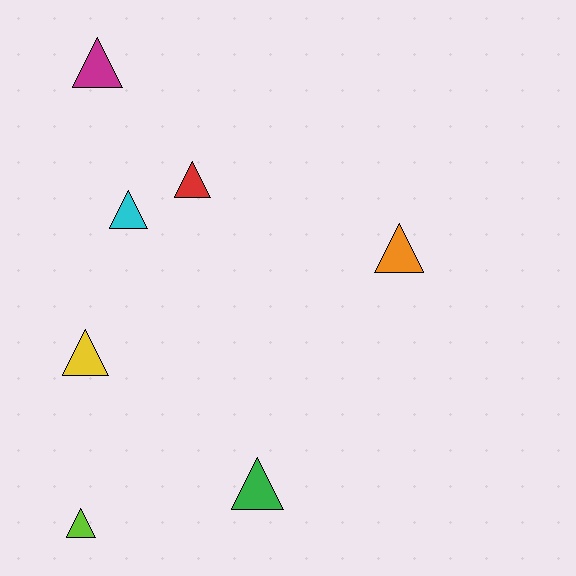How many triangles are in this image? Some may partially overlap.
There are 7 triangles.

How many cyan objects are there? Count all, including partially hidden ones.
There is 1 cyan object.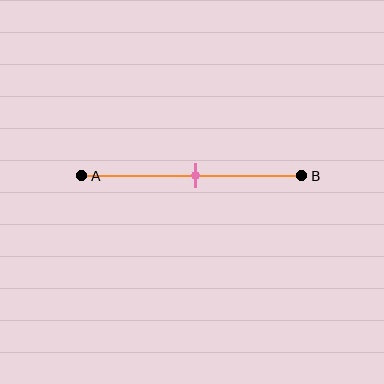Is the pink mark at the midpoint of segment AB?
Yes, the mark is approximately at the midpoint.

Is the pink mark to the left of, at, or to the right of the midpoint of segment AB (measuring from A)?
The pink mark is approximately at the midpoint of segment AB.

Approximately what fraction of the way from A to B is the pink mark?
The pink mark is approximately 50% of the way from A to B.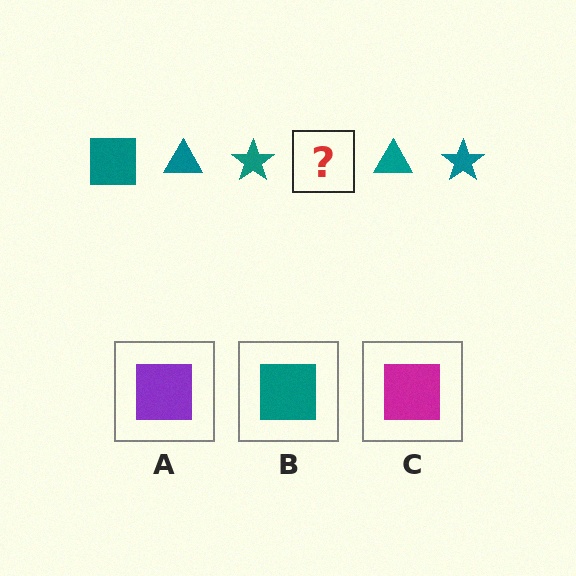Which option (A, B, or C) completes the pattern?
B.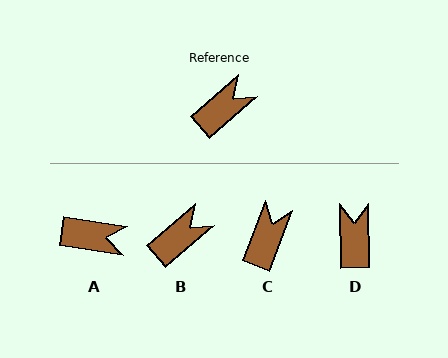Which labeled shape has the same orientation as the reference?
B.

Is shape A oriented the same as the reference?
No, it is off by about 50 degrees.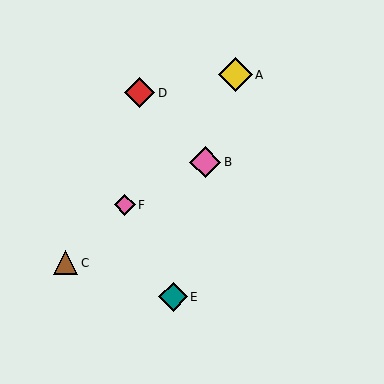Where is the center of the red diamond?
The center of the red diamond is at (140, 93).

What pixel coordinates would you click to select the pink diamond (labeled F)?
Click at (125, 205) to select the pink diamond F.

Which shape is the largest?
The yellow diamond (labeled A) is the largest.